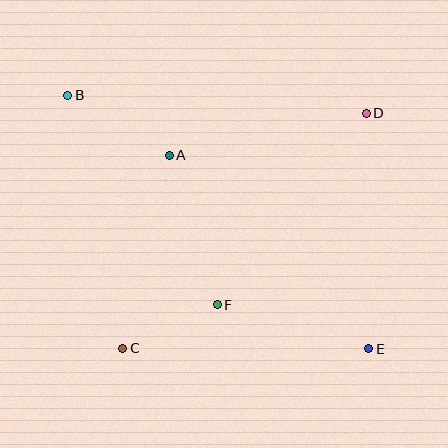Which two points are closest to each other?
Points C and F are closest to each other.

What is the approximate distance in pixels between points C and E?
The distance between C and E is approximately 246 pixels.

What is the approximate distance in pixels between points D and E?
The distance between D and E is approximately 235 pixels.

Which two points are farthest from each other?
Points B and E are farthest from each other.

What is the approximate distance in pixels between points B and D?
The distance between B and D is approximately 299 pixels.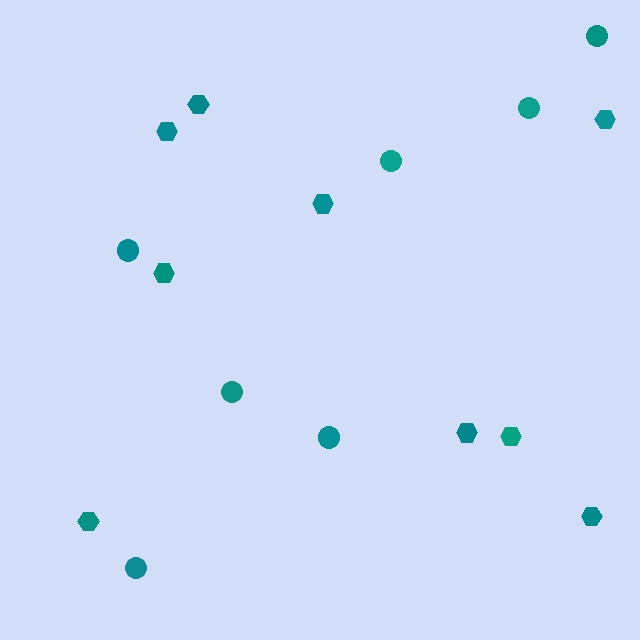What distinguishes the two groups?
There are 2 groups: one group of hexagons (9) and one group of circles (7).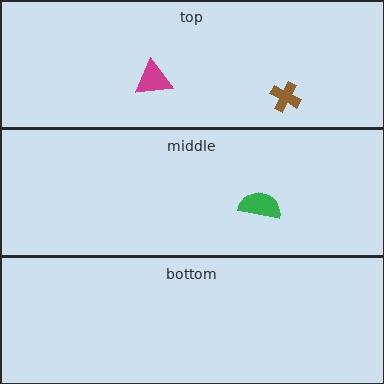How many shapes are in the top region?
2.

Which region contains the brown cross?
The top region.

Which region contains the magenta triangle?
The top region.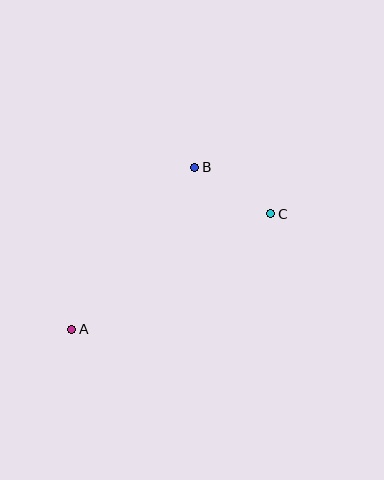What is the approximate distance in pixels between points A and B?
The distance between A and B is approximately 203 pixels.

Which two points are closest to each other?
Points B and C are closest to each other.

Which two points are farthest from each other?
Points A and C are farthest from each other.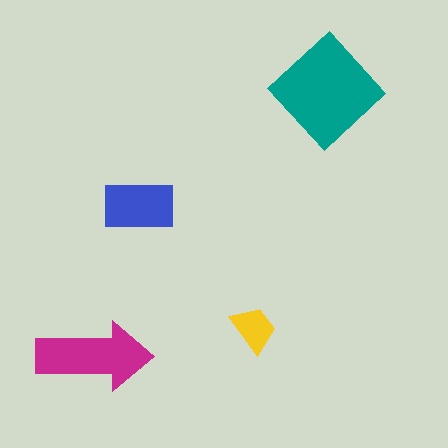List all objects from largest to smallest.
The teal diamond, the magenta arrow, the blue rectangle, the yellow trapezoid.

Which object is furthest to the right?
The teal diamond is rightmost.